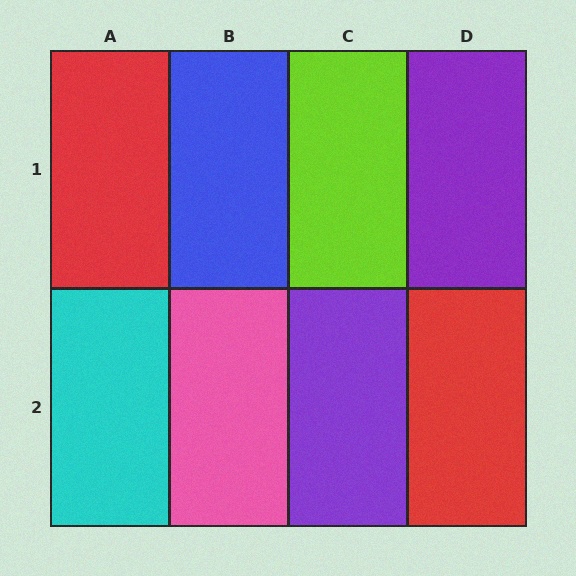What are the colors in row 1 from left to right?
Red, blue, lime, purple.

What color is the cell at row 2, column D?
Red.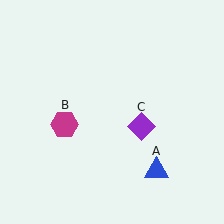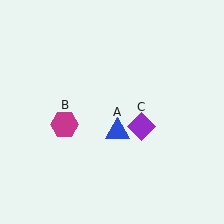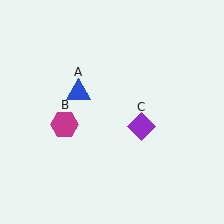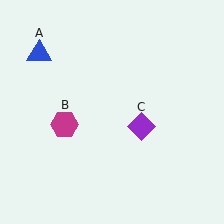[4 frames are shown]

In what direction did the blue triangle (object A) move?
The blue triangle (object A) moved up and to the left.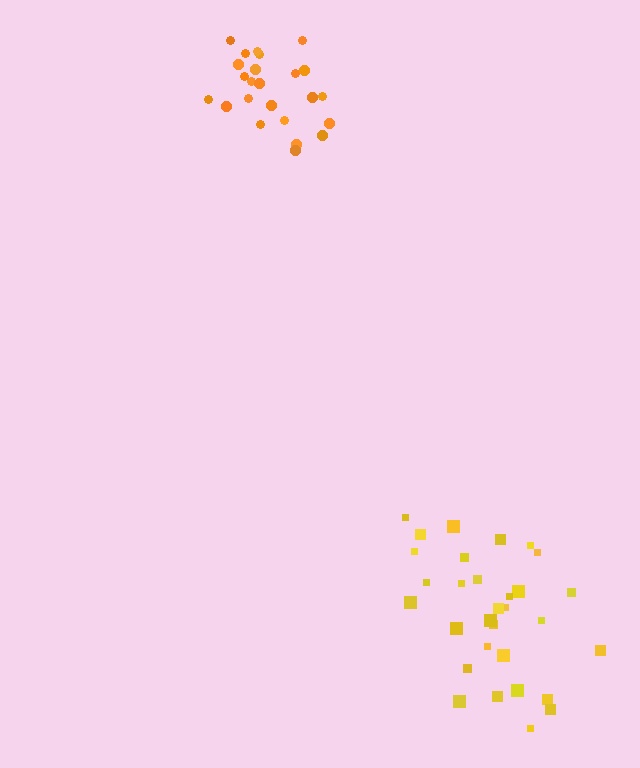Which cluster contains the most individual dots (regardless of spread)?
Yellow (31).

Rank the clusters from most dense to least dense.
orange, yellow.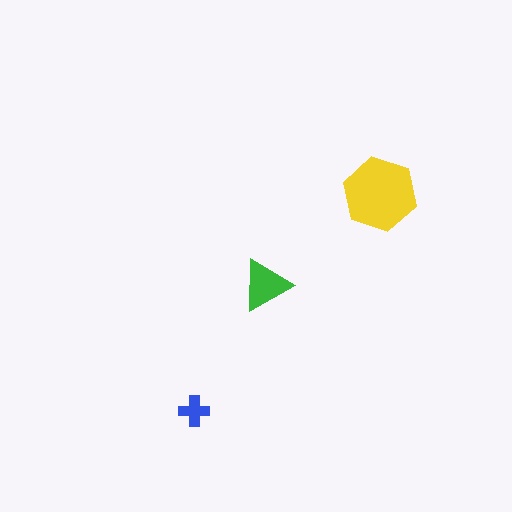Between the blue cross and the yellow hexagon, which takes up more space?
The yellow hexagon.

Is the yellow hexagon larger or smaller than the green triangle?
Larger.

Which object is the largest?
The yellow hexagon.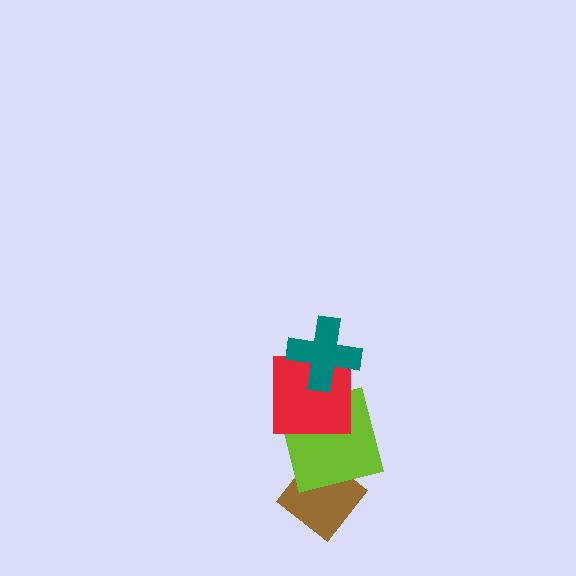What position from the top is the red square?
The red square is 2nd from the top.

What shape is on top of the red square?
The teal cross is on top of the red square.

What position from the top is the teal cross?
The teal cross is 1st from the top.